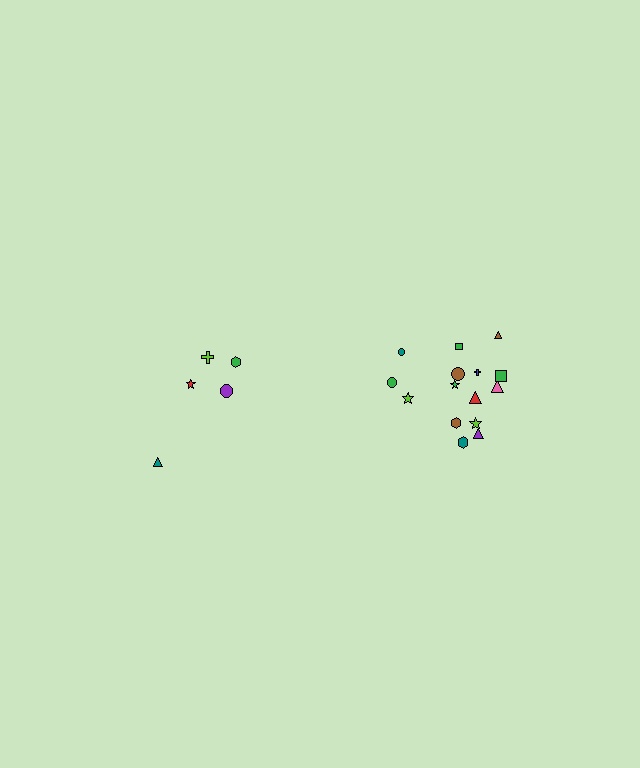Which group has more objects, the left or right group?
The right group.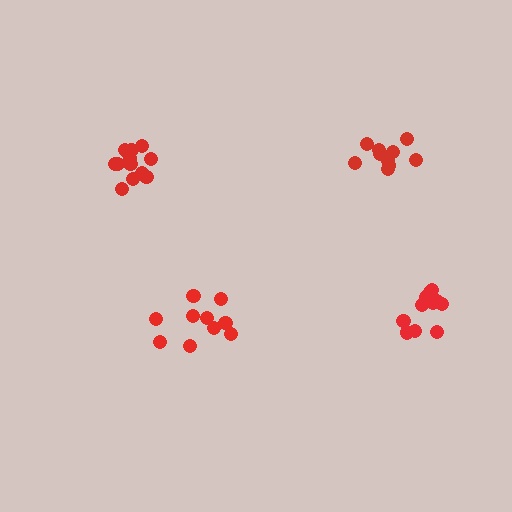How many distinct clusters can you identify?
There are 4 distinct clusters.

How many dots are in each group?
Group 1: 10 dots, Group 2: 11 dots, Group 3: 11 dots, Group 4: 13 dots (45 total).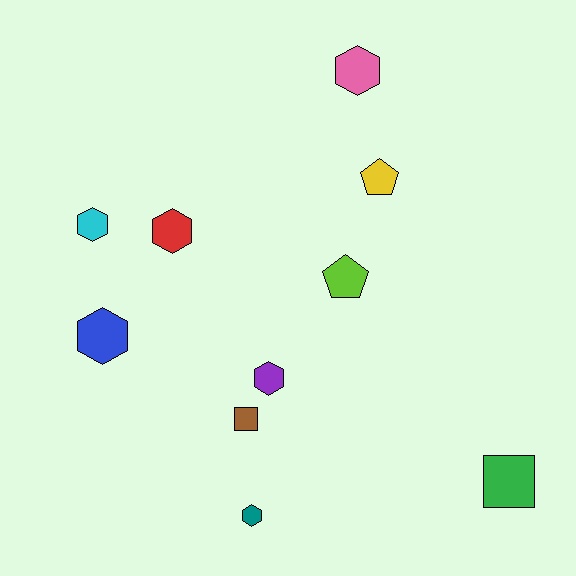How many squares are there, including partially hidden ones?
There are 2 squares.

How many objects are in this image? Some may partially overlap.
There are 10 objects.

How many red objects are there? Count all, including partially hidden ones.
There is 1 red object.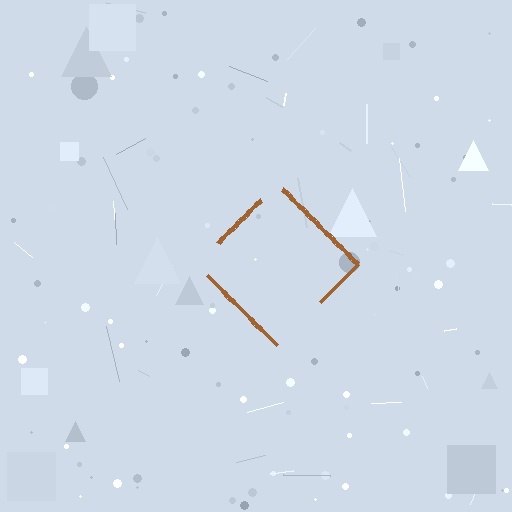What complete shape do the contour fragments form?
The contour fragments form a diamond.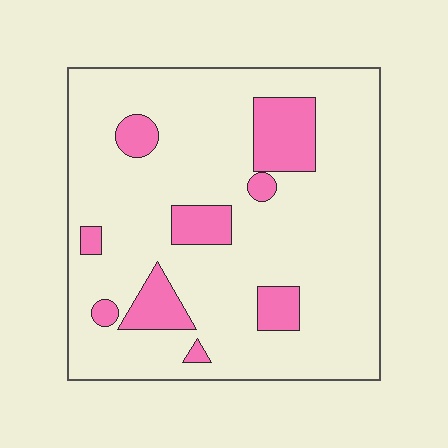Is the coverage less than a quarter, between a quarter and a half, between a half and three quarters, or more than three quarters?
Less than a quarter.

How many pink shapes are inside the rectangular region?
9.